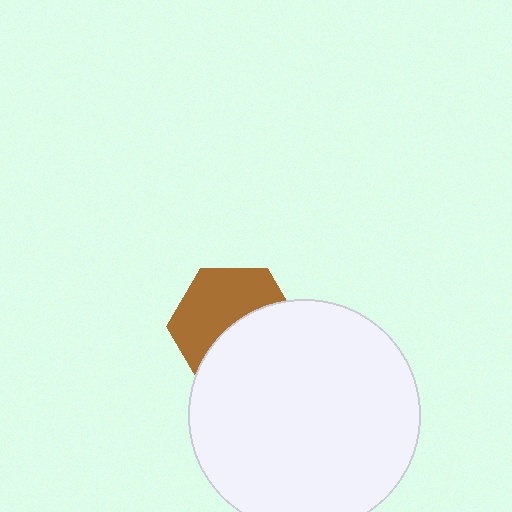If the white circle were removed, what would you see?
You would see the complete brown hexagon.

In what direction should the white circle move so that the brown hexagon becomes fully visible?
The white circle should move down. That is the shortest direction to clear the overlap and leave the brown hexagon fully visible.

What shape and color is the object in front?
The object in front is a white circle.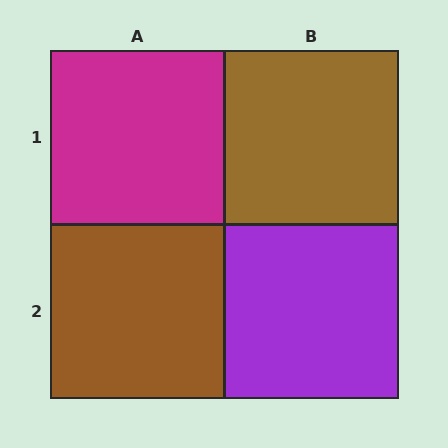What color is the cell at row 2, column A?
Brown.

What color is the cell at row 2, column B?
Purple.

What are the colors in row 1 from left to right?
Magenta, brown.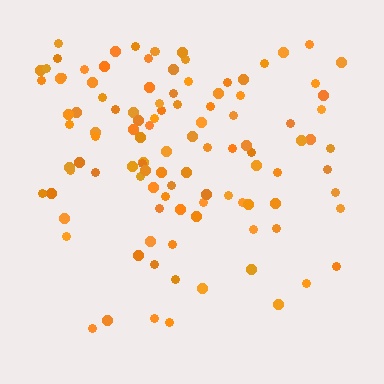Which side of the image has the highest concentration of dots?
The top.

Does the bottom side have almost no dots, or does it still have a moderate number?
Still a moderate number, just noticeably fewer than the top.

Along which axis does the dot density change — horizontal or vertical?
Vertical.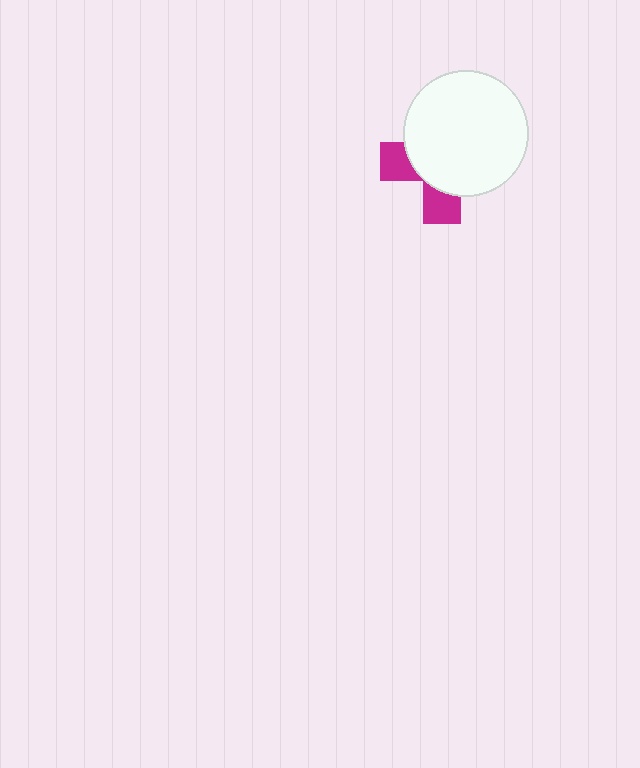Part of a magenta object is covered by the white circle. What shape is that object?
It is a cross.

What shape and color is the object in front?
The object in front is a white circle.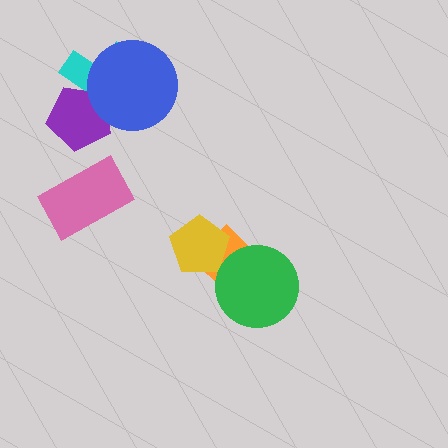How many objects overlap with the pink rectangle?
0 objects overlap with the pink rectangle.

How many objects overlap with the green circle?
1 object overlaps with the green circle.